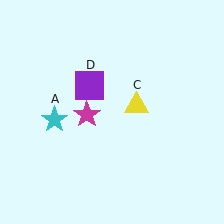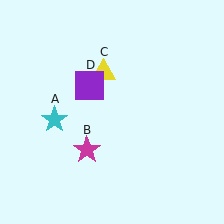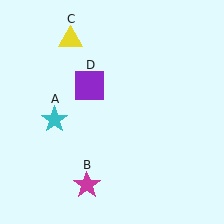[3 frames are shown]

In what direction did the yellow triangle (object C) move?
The yellow triangle (object C) moved up and to the left.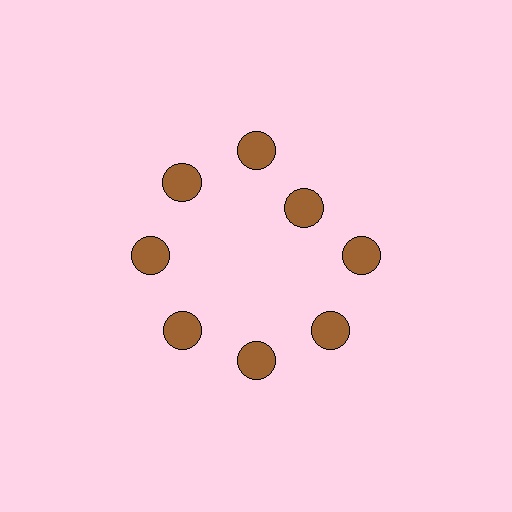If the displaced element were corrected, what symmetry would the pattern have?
It would have 8-fold rotational symmetry — the pattern would map onto itself every 45 degrees.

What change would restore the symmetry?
The symmetry would be restored by moving it outward, back onto the ring so that all 8 circles sit at equal angles and equal distance from the center.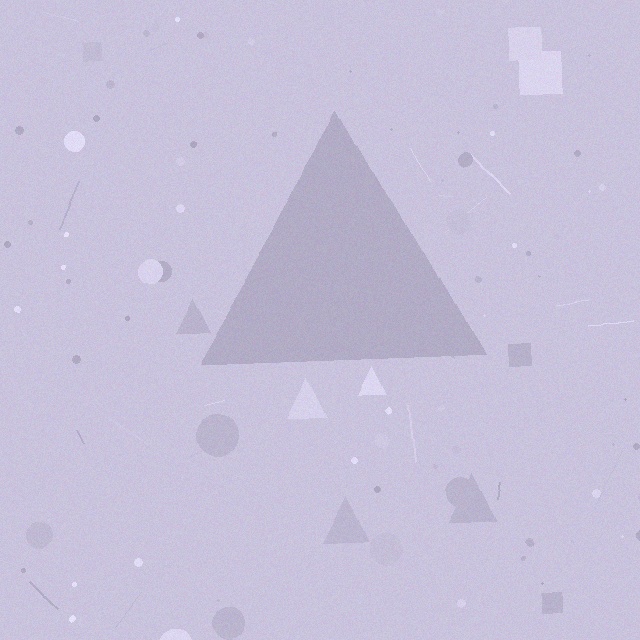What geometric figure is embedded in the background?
A triangle is embedded in the background.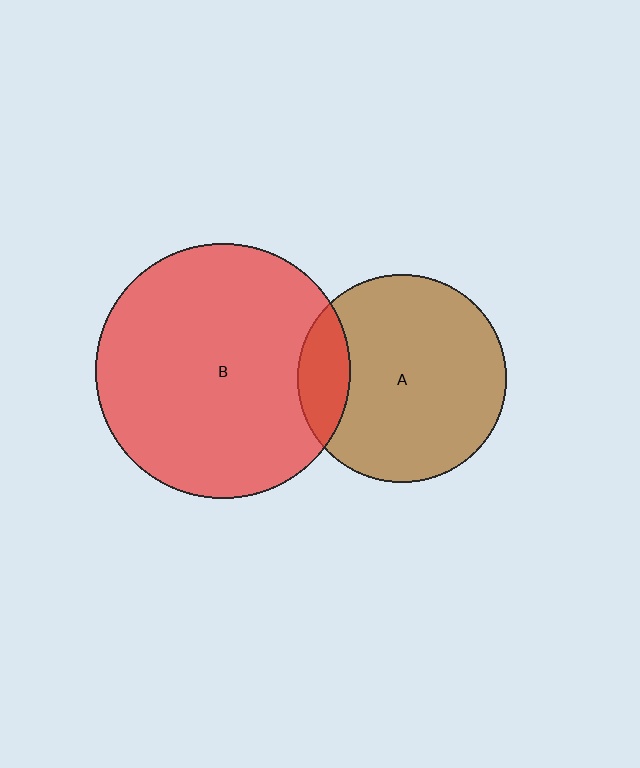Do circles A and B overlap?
Yes.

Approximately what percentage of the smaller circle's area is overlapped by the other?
Approximately 15%.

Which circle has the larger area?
Circle B (red).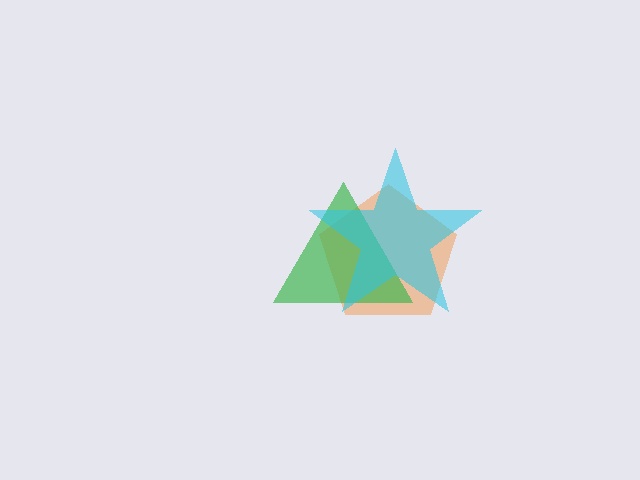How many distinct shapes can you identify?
There are 3 distinct shapes: an orange pentagon, a green triangle, a cyan star.